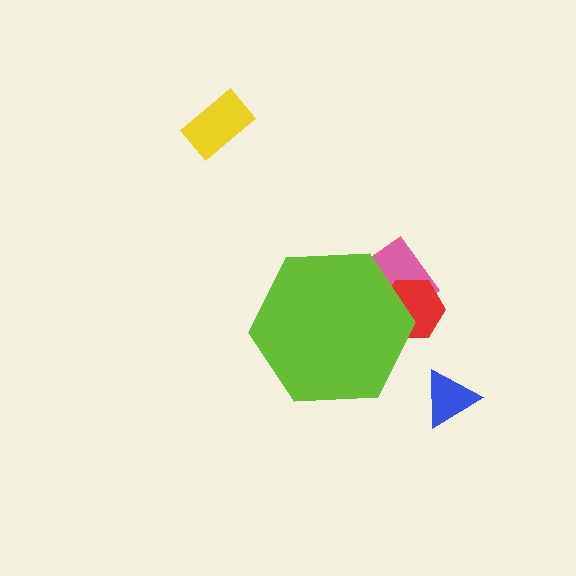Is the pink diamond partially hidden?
Yes, the pink diamond is partially hidden behind the lime hexagon.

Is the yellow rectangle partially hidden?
No, the yellow rectangle is fully visible.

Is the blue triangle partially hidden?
No, the blue triangle is fully visible.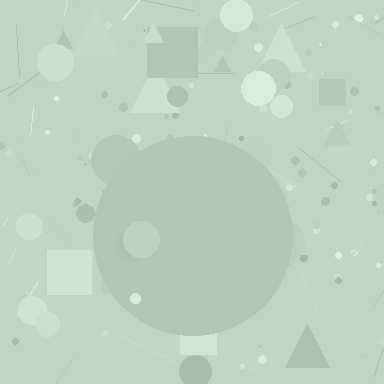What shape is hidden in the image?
A circle is hidden in the image.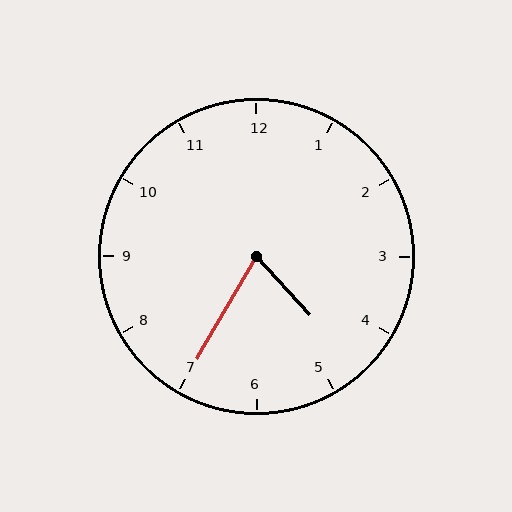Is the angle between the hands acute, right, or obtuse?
It is acute.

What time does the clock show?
4:35.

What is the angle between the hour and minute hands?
Approximately 72 degrees.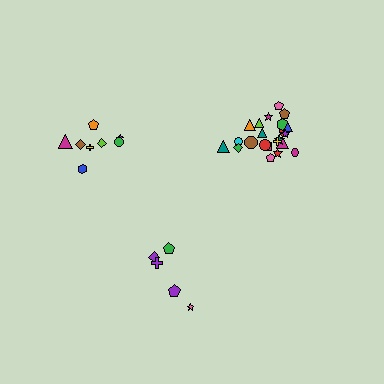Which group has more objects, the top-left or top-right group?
The top-right group.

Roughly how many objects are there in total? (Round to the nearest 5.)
Roughly 35 objects in total.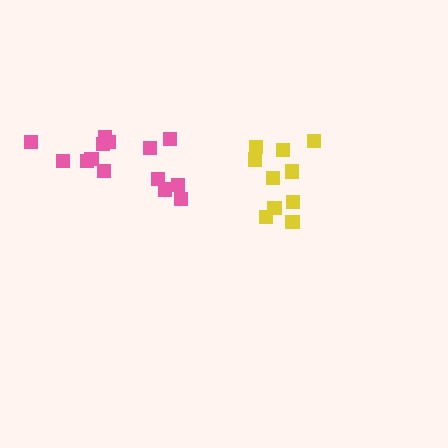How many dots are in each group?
Group 1: 10 dots, Group 2: 14 dots (24 total).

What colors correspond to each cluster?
The clusters are colored: yellow, pink.